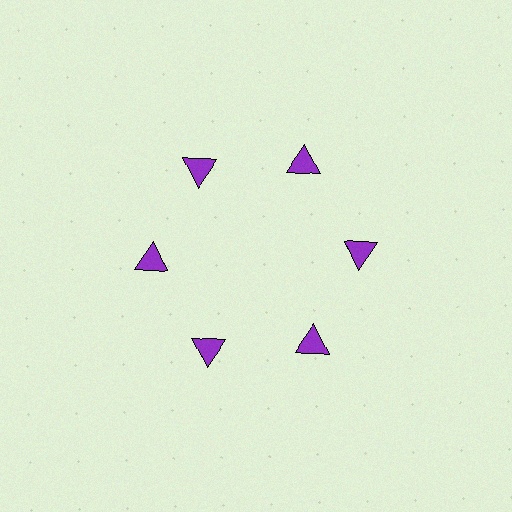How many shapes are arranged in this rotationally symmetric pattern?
There are 6 shapes, arranged in 6 groups of 1.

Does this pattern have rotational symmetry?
Yes, this pattern has 6-fold rotational symmetry. It looks the same after rotating 60 degrees around the center.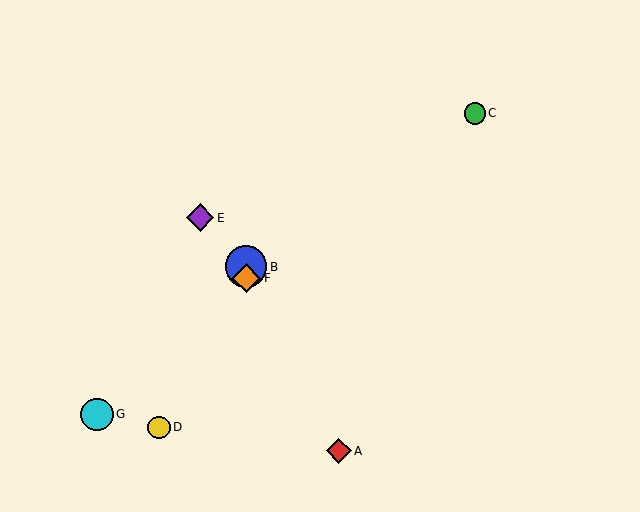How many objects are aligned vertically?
2 objects (B, F) are aligned vertically.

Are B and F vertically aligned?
Yes, both are at x≈246.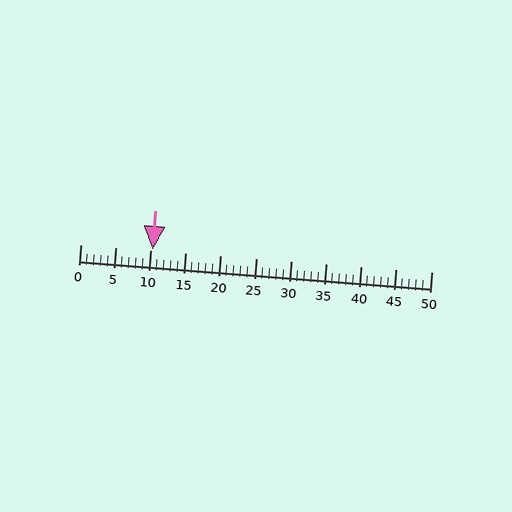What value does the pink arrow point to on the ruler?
The pink arrow points to approximately 10.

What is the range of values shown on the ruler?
The ruler shows values from 0 to 50.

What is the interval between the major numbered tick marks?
The major tick marks are spaced 5 units apart.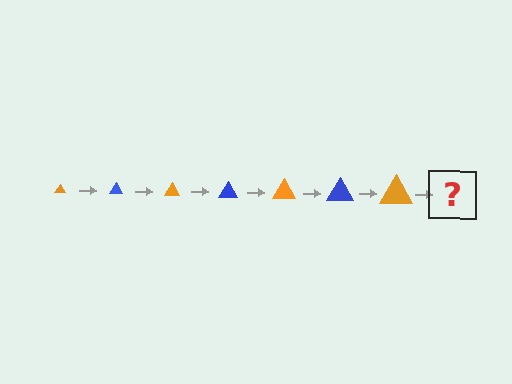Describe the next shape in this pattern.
It should be a blue triangle, larger than the previous one.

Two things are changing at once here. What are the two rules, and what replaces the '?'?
The two rules are that the triangle grows larger each step and the color cycles through orange and blue. The '?' should be a blue triangle, larger than the previous one.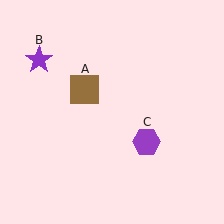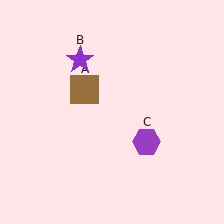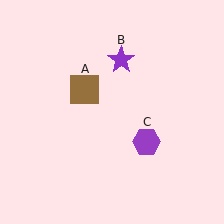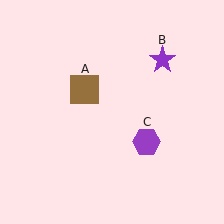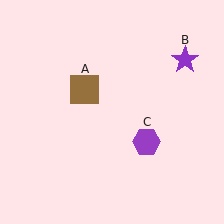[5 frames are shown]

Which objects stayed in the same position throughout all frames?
Brown square (object A) and purple hexagon (object C) remained stationary.